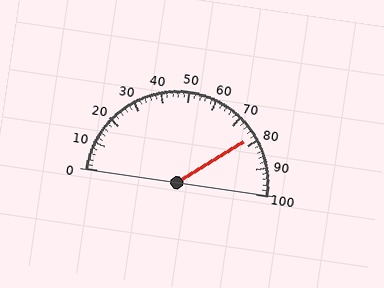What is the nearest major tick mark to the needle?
The nearest major tick mark is 80.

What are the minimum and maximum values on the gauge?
The gauge ranges from 0 to 100.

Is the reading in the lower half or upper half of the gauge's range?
The reading is in the upper half of the range (0 to 100).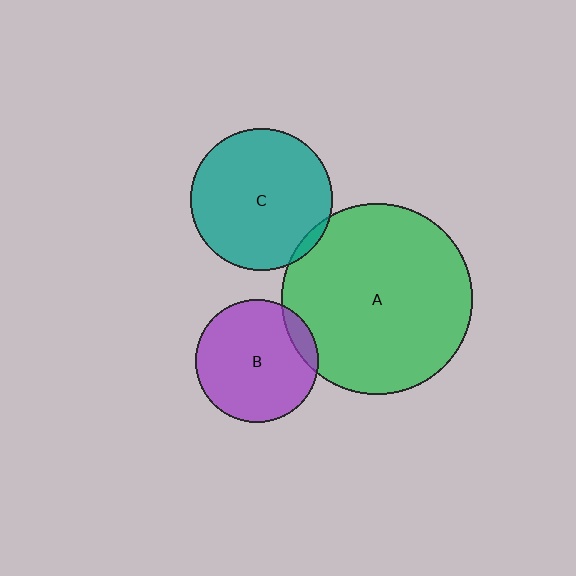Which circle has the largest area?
Circle A (green).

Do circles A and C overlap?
Yes.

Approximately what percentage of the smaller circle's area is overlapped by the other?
Approximately 5%.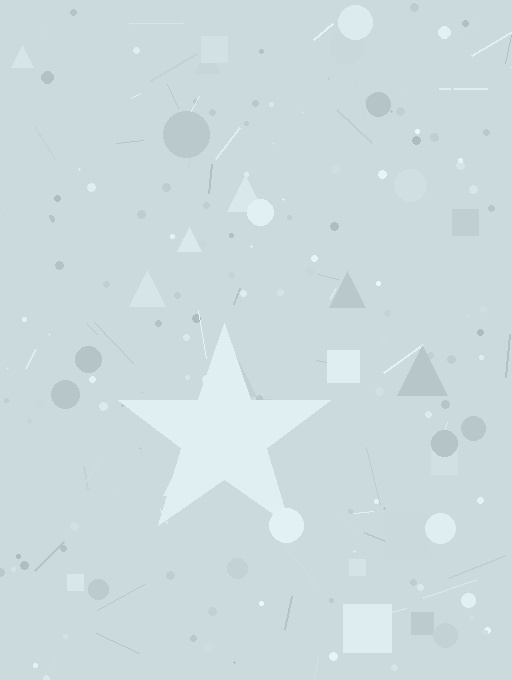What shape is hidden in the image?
A star is hidden in the image.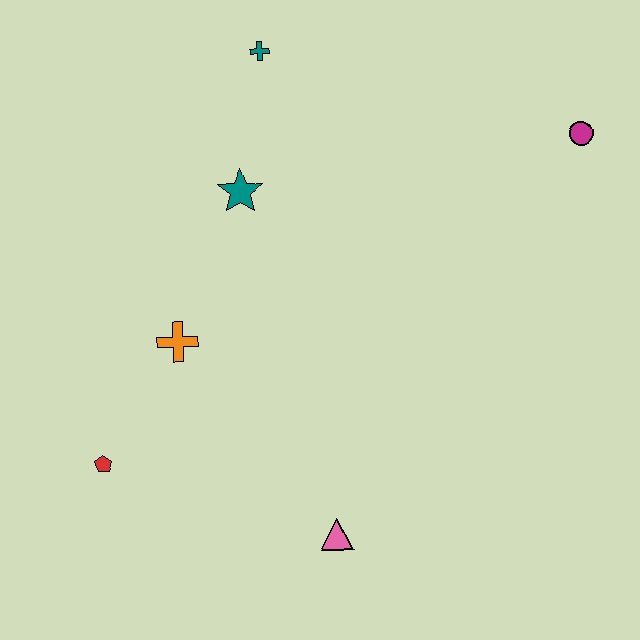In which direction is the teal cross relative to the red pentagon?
The teal cross is above the red pentagon.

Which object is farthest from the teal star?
The pink triangle is farthest from the teal star.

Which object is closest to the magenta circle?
The teal cross is closest to the magenta circle.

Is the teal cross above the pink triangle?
Yes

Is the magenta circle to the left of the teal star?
No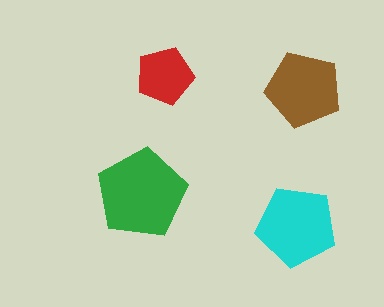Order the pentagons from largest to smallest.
the green one, the cyan one, the brown one, the red one.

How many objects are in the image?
There are 4 objects in the image.